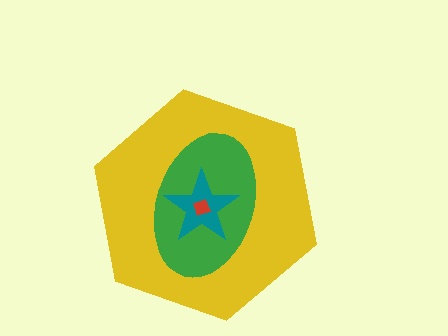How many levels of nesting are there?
4.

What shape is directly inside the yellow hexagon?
The green ellipse.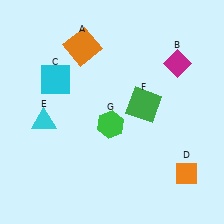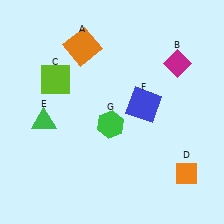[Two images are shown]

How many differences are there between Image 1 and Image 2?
There are 3 differences between the two images.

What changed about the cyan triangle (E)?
In Image 1, E is cyan. In Image 2, it changed to green.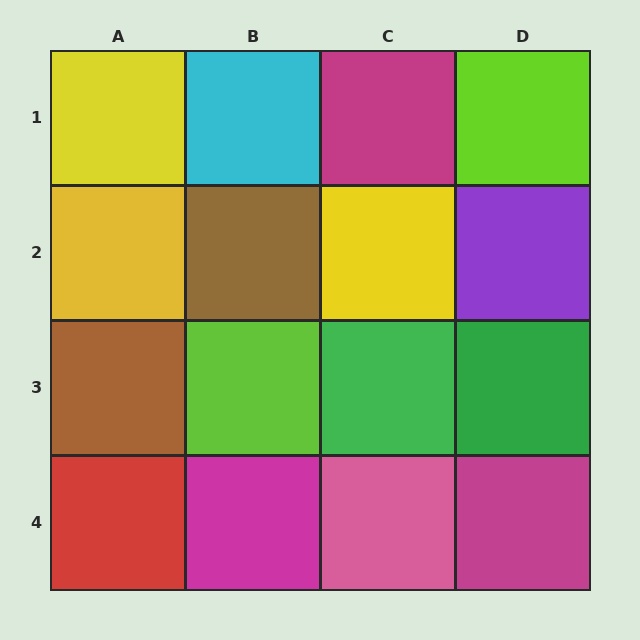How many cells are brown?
2 cells are brown.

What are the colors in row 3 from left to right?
Brown, lime, green, green.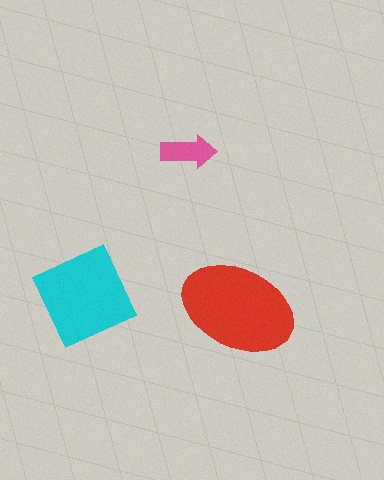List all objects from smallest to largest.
The pink arrow, the cyan square, the red ellipse.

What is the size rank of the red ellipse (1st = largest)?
1st.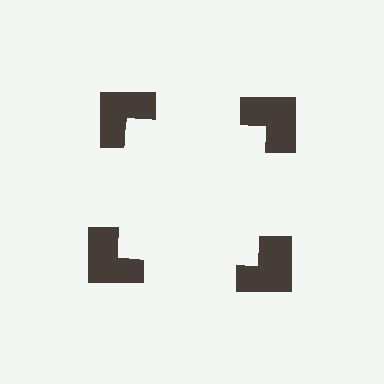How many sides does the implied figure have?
4 sides.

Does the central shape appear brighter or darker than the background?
It typically appears slightly brighter than the background, even though no actual brightness change is drawn.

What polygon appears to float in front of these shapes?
An illusory square — its edges are inferred from the aligned wedge cuts in the notched squares, not physically drawn.